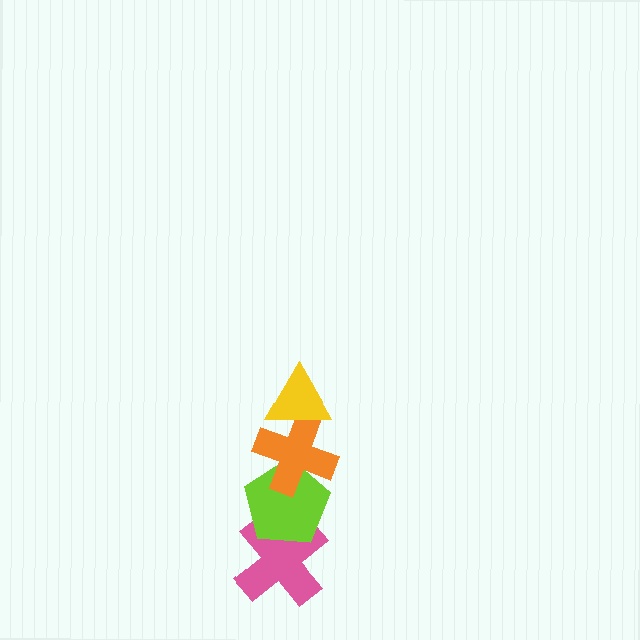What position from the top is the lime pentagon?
The lime pentagon is 3rd from the top.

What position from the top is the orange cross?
The orange cross is 2nd from the top.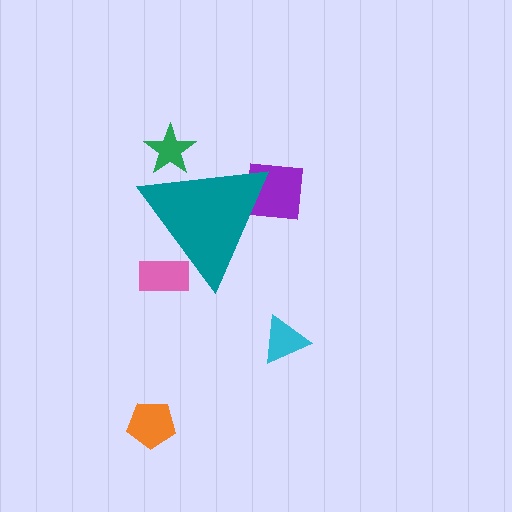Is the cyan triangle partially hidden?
No, the cyan triangle is fully visible.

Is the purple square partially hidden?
Yes, the purple square is partially hidden behind the teal triangle.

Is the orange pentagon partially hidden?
No, the orange pentagon is fully visible.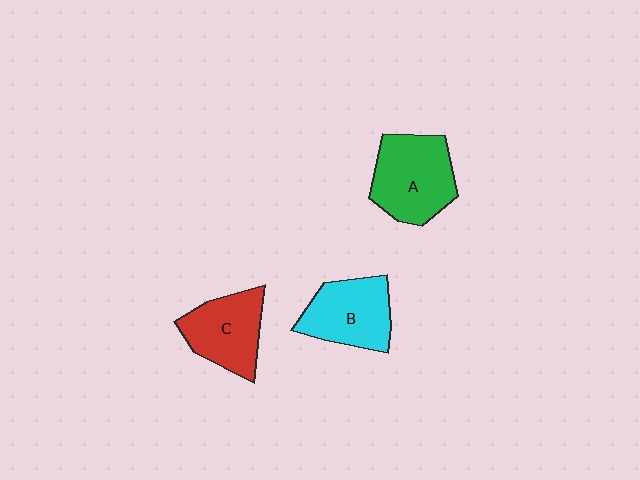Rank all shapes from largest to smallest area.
From largest to smallest: A (green), B (cyan), C (red).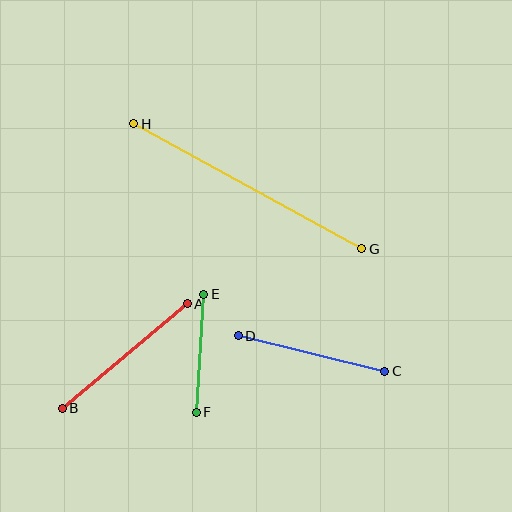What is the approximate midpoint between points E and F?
The midpoint is at approximately (200, 353) pixels.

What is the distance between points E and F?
The distance is approximately 118 pixels.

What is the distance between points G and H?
The distance is approximately 260 pixels.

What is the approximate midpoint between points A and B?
The midpoint is at approximately (125, 356) pixels.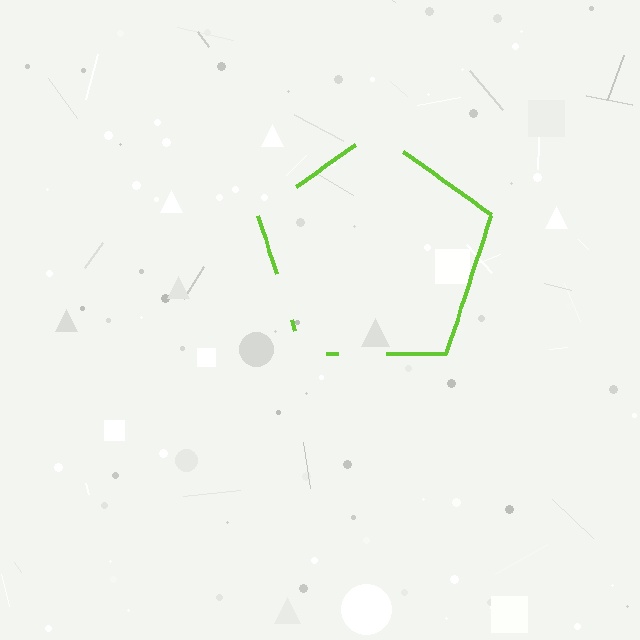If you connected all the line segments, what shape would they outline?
They would outline a pentagon.